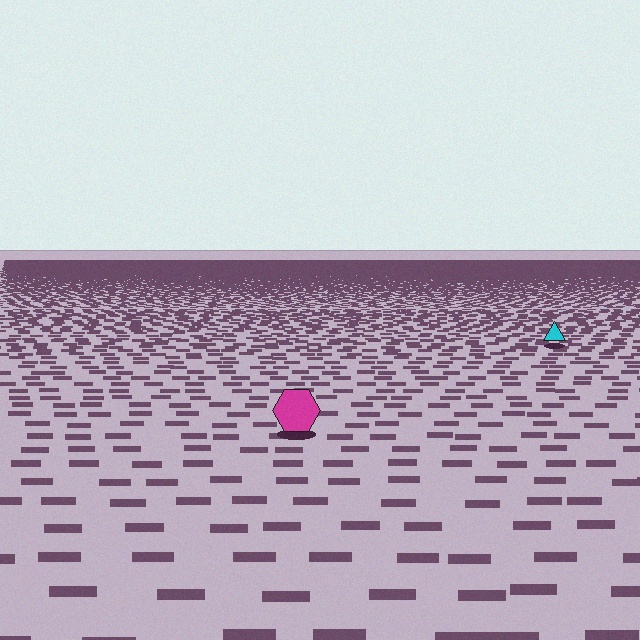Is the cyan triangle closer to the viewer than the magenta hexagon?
No. The magenta hexagon is closer — you can tell from the texture gradient: the ground texture is coarser near it.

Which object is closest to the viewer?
The magenta hexagon is closest. The texture marks near it are larger and more spread out.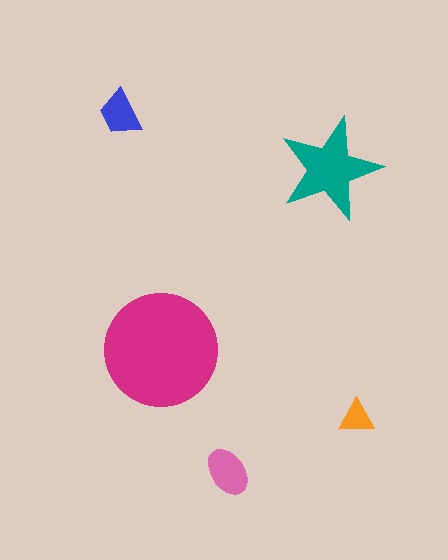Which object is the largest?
The magenta circle.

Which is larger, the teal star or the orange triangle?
The teal star.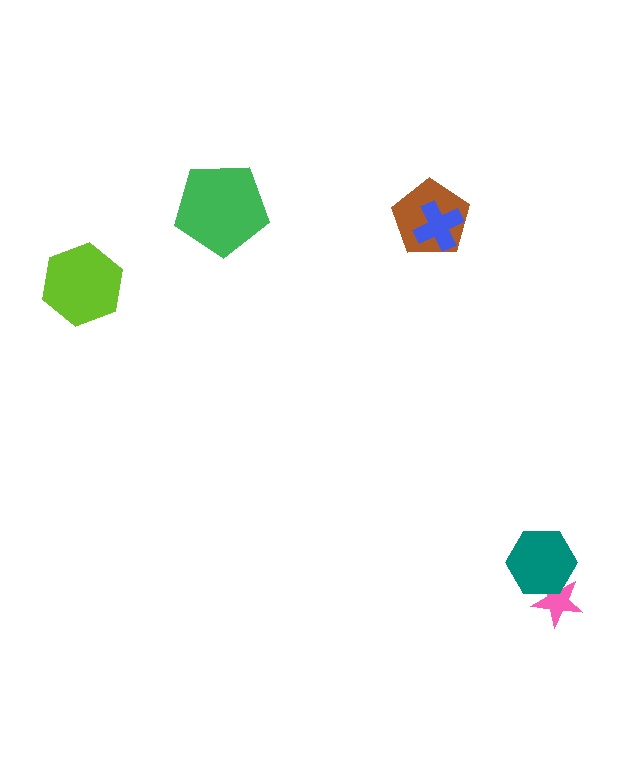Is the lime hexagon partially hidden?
No, no other shape covers it.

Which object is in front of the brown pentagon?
The blue cross is in front of the brown pentagon.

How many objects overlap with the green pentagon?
0 objects overlap with the green pentagon.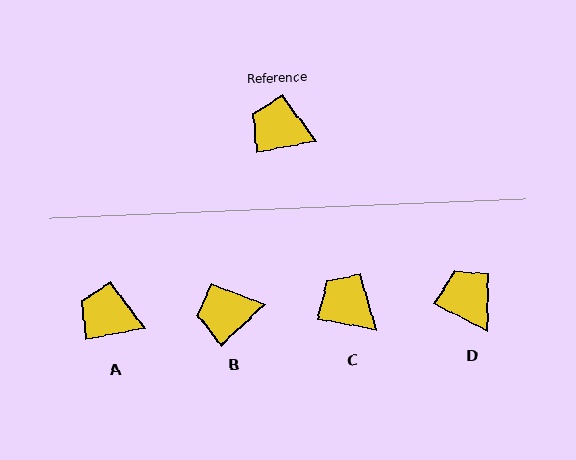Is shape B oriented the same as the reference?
No, it is off by about 33 degrees.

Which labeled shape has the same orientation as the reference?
A.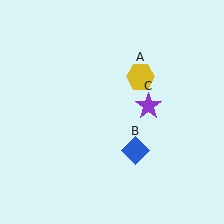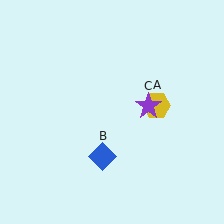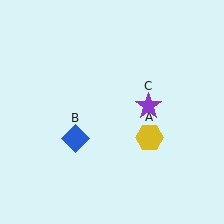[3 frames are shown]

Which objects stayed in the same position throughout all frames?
Purple star (object C) remained stationary.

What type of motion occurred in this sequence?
The yellow hexagon (object A), blue diamond (object B) rotated clockwise around the center of the scene.